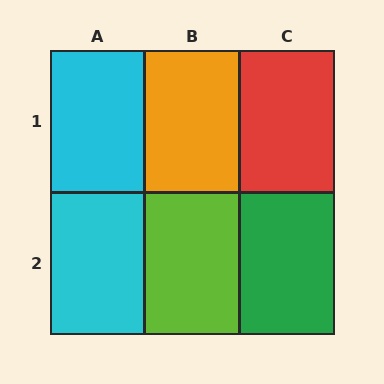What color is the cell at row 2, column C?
Green.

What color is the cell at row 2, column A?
Cyan.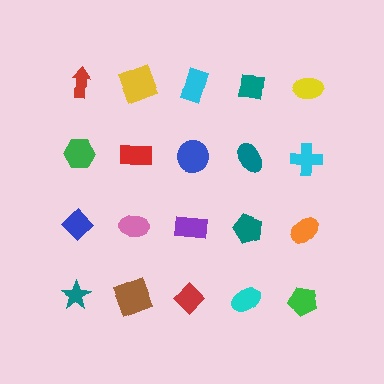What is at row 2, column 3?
A blue circle.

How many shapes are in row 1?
5 shapes.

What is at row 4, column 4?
A cyan ellipse.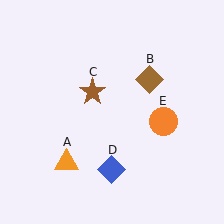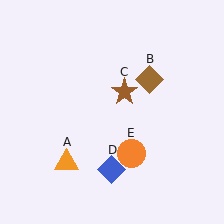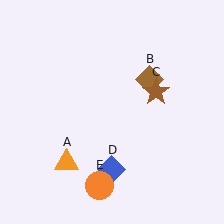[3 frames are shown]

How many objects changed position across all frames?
2 objects changed position: brown star (object C), orange circle (object E).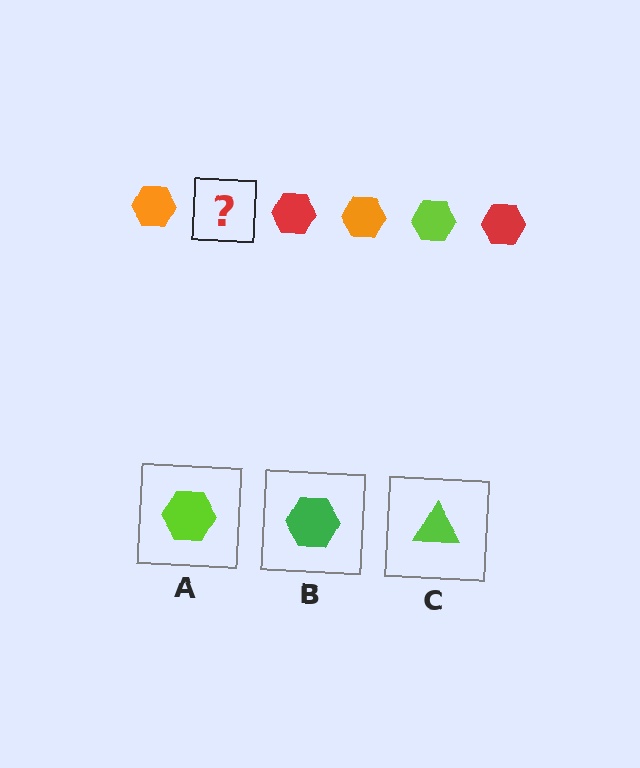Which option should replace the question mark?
Option A.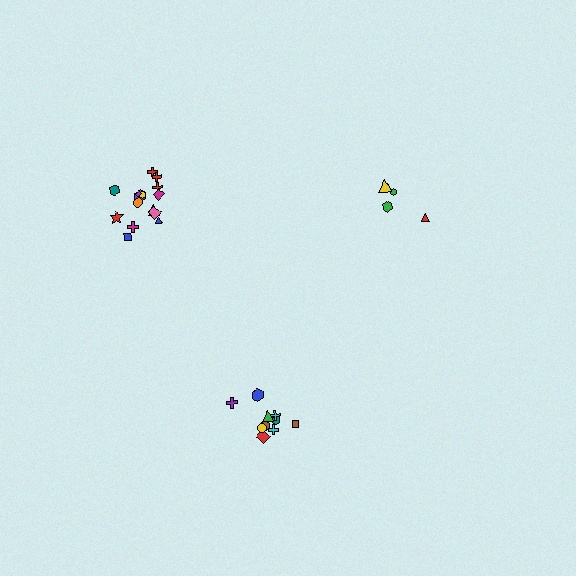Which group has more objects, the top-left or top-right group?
The top-left group.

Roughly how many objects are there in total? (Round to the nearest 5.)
Roughly 30 objects in total.